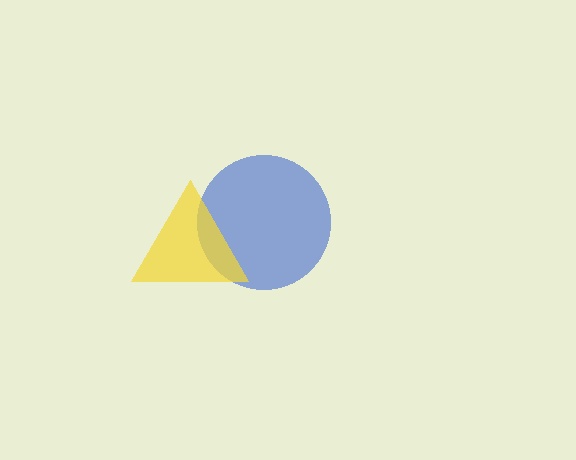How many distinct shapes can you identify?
There are 2 distinct shapes: a blue circle, a yellow triangle.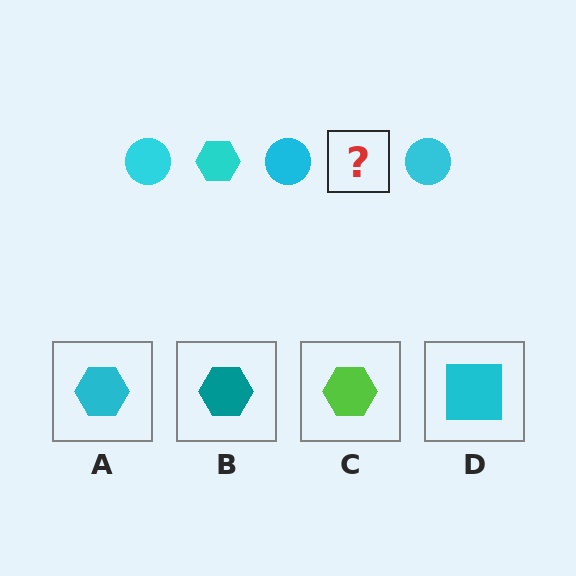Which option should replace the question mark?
Option A.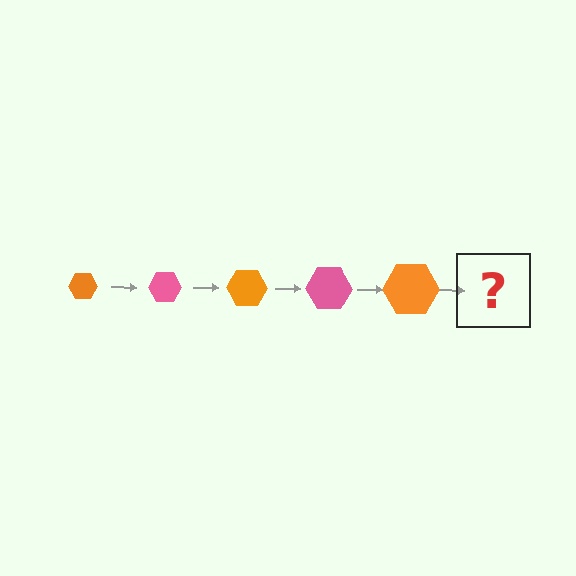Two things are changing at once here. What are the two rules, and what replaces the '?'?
The two rules are that the hexagon grows larger each step and the color cycles through orange and pink. The '?' should be a pink hexagon, larger than the previous one.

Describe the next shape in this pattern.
It should be a pink hexagon, larger than the previous one.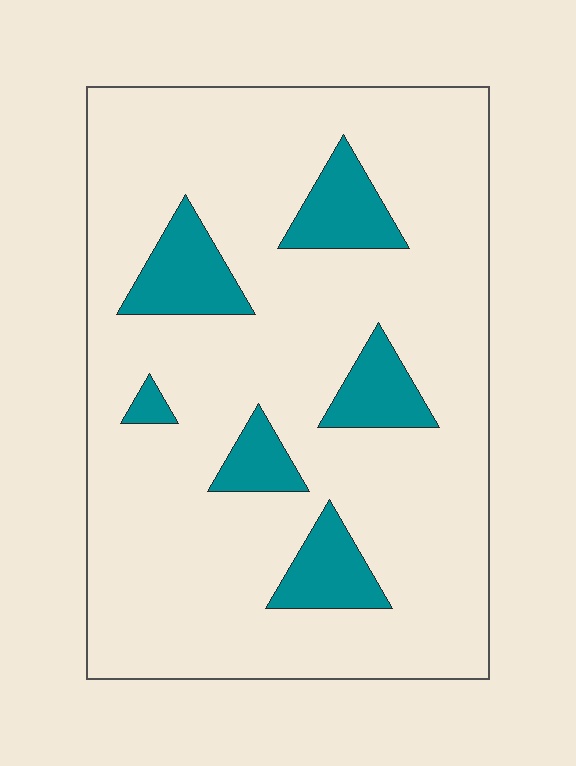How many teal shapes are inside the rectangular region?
6.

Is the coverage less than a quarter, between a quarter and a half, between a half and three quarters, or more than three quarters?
Less than a quarter.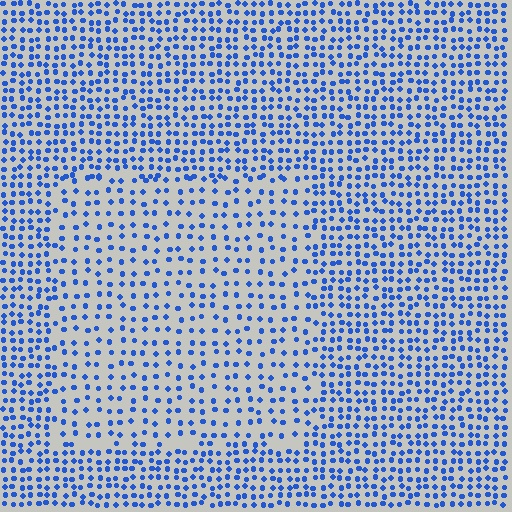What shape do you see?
I see a rectangle.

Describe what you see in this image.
The image contains small blue elements arranged at two different densities. A rectangle-shaped region is visible where the elements are less densely packed than the surrounding area.